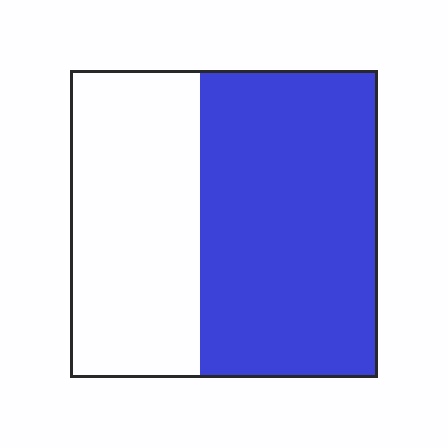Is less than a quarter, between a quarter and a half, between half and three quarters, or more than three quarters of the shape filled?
Between half and three quarters.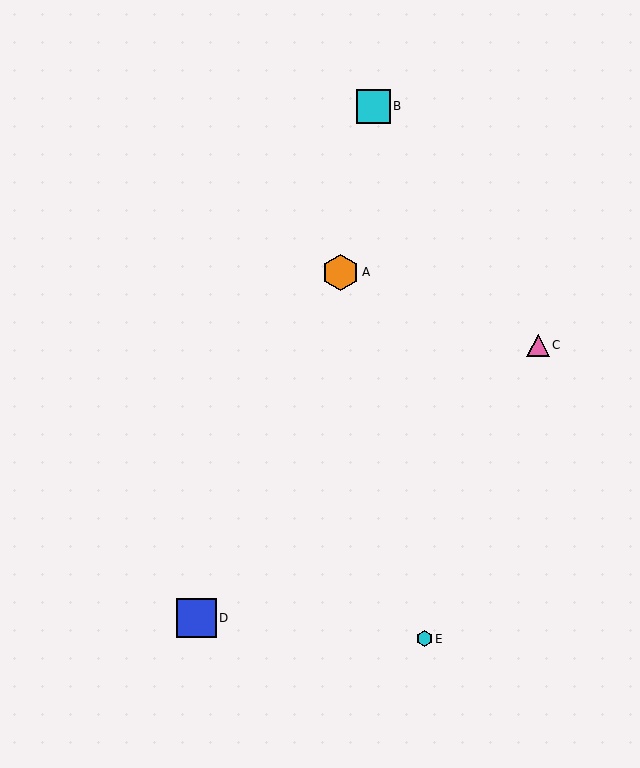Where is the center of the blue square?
The center of the blue square is at (196, 618).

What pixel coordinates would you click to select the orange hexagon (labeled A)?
Click at (341, 272) to select the orange hexagon A.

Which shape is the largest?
The blue square (labeled D) is the largest.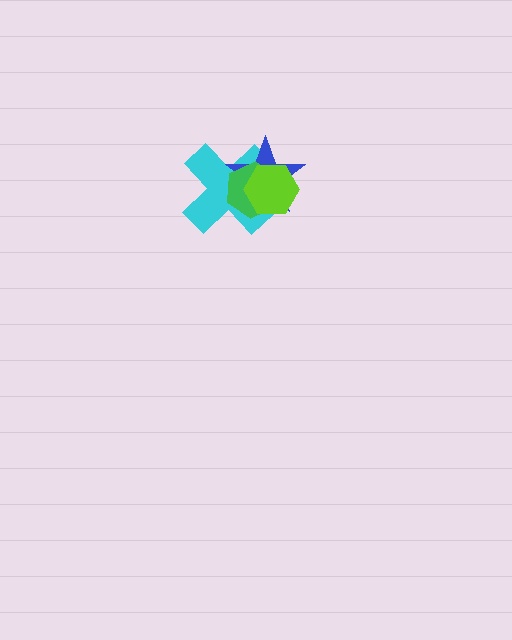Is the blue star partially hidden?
Yes, it is partially covered by another shape.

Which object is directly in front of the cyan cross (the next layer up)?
The blue star is directly in front of the cyan cross.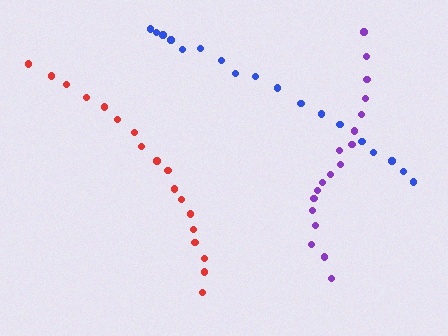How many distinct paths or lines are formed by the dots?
There are 3 distinct paths.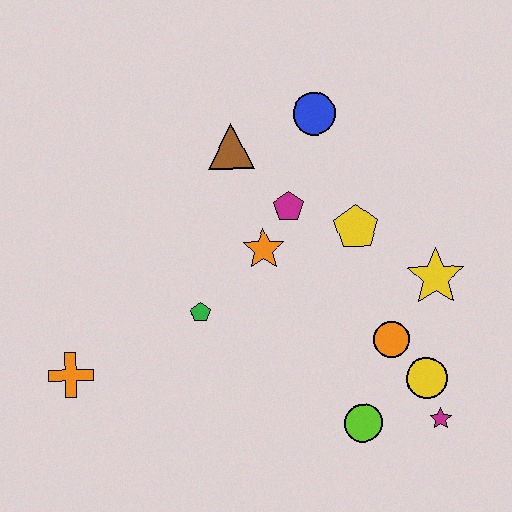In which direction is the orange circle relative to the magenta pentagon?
The orange circle is below the magenta pentagon.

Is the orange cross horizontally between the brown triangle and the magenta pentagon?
No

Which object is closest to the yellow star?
The orange circle is closest to the yellow star.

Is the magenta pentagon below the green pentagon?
No